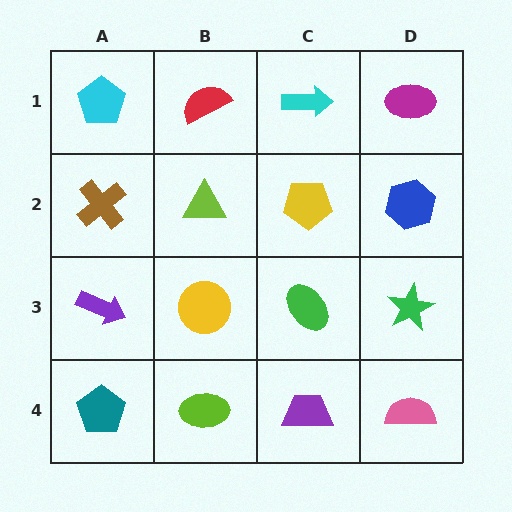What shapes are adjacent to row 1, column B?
A lime triangle (row 2, column B), a cyan pentagon (row 1, column A), a cyan arrow (row 1, column C).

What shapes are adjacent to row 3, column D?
A blue hexagon (row 2, column D), a pink semicircle (row 4, column D), a green ellipse (row 3, column C).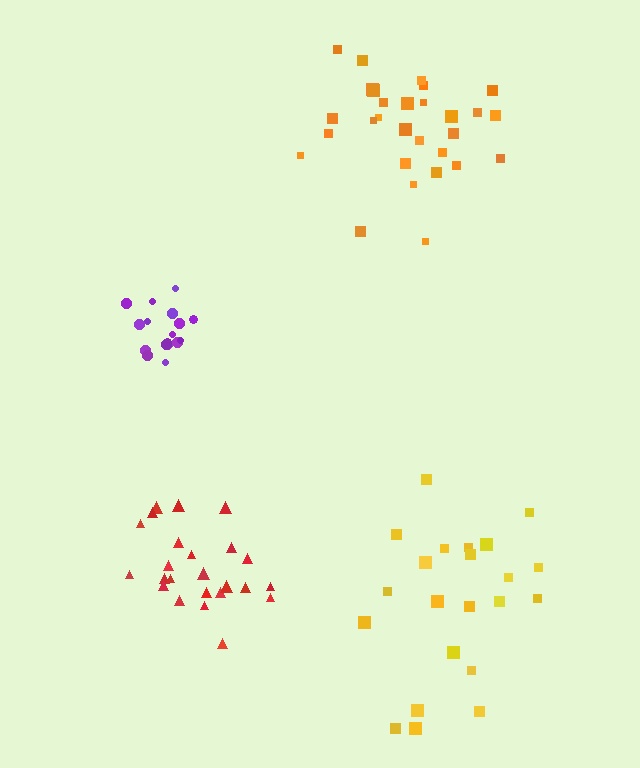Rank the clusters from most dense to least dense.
purple, red, orange, yellow.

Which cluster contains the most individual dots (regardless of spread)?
Orange (29).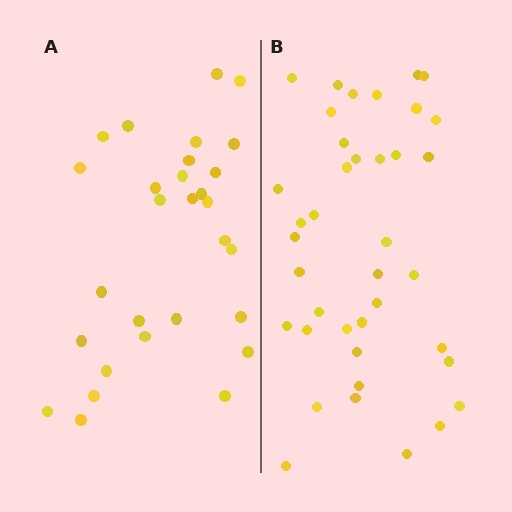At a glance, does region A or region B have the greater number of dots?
Region B (the right region) has more dots.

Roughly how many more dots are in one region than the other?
Region B has roughly 10 or so more dots than region A.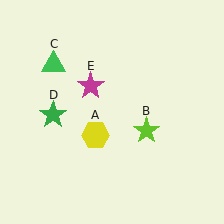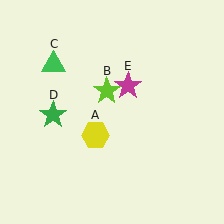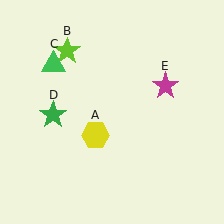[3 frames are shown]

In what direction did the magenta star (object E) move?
The magenta star (object E) moved right.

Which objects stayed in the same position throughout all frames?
Yellow hexagon (object A) and green triangle (object C) and green star (object D) remained stationary.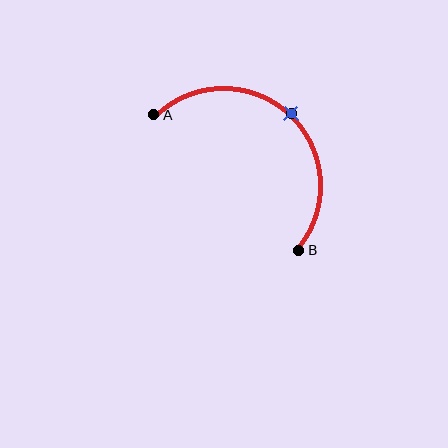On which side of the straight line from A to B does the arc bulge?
The arc bulges above and to the right of the straight line connecting A and B.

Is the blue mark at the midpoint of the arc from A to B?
Yes. The blue mark lies on the arc at equal arc-length from both A and B — it is the arc midpoint.